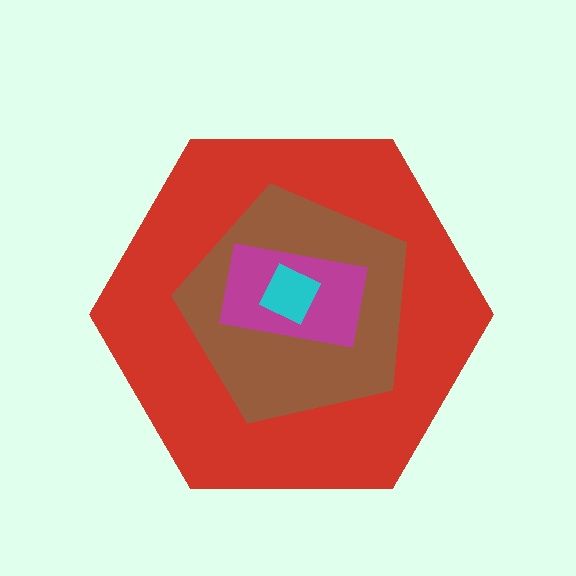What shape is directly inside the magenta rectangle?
The cyan square.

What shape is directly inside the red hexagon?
The brown pentagon.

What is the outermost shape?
The red hexagon.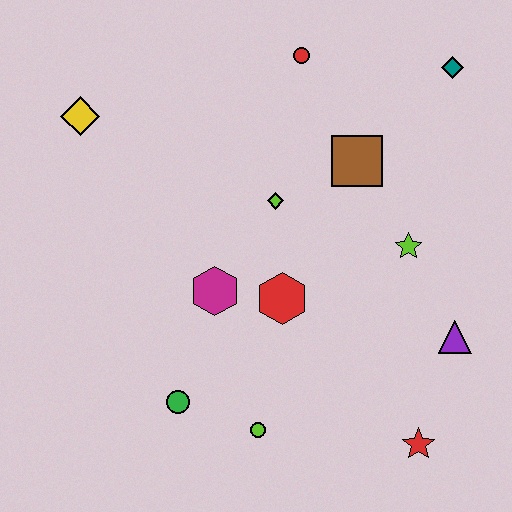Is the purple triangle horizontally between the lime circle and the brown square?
No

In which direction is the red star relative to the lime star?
The red star is below the lime star.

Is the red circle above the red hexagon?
Yes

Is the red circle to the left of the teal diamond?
Yes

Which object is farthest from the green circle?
The teal diamond is farthest from the green circle.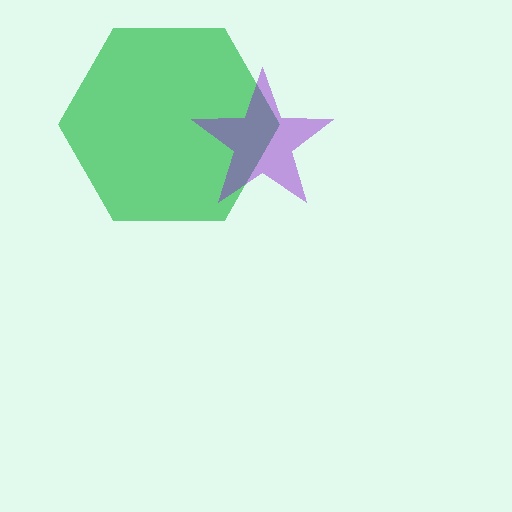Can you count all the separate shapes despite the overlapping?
Yes, there are 2 separate shapes.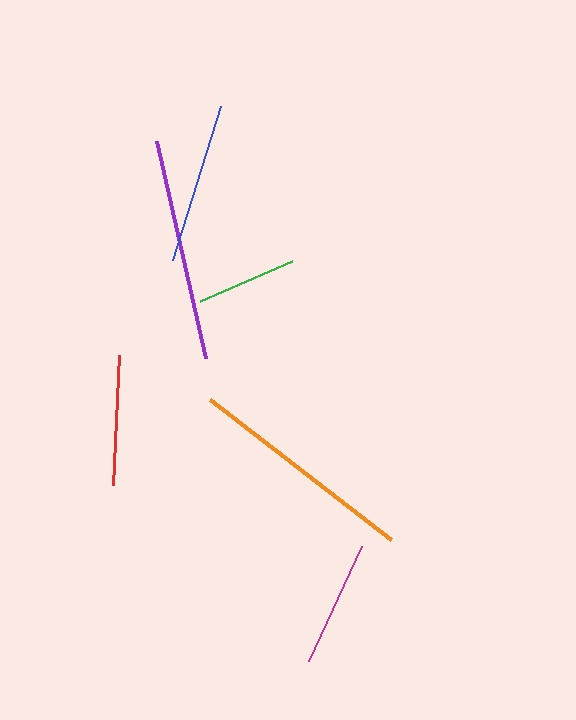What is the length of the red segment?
The red segment is approximately 130 pixels long.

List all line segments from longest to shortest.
From longest to shortest: orange, purple, blue, red, magenta, green.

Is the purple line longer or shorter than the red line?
The purple line is longer than the red line.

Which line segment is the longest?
The orange line is the longest at approximately 229 pixels.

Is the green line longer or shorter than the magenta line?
The magenta line is longer than the green line.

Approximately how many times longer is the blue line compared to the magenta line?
The blue line is approximately 1.3 times the length of the magenta line.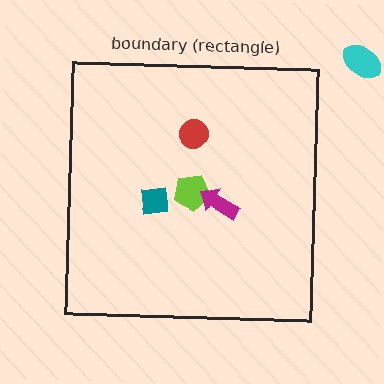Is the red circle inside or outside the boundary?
Inside.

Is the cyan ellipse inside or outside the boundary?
Outside.